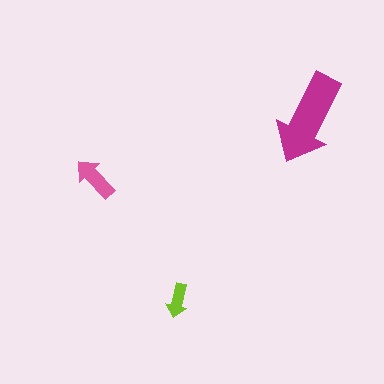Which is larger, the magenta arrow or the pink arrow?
The magenta one.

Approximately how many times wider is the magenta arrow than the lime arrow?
About 2.5 times wider.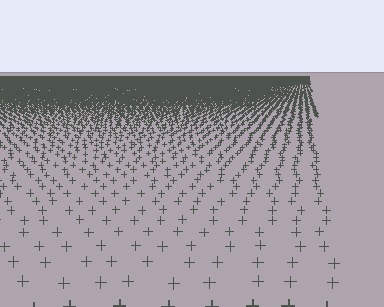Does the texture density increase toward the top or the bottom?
Density increases toward the top.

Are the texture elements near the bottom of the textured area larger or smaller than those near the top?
Larger. Near the bottom, elements are closer to the viewer and appear at a bigger on-screen size.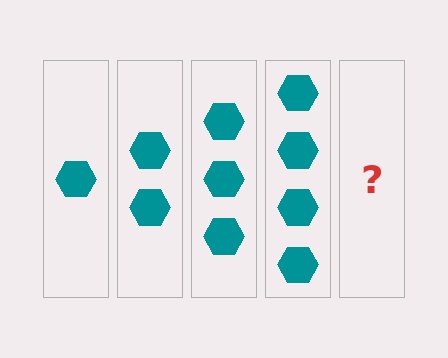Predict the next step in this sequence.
The next step is 5 hexagons.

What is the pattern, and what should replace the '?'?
The pattern is that each step adds one more hexagon. The '?' should be 5 hexagons.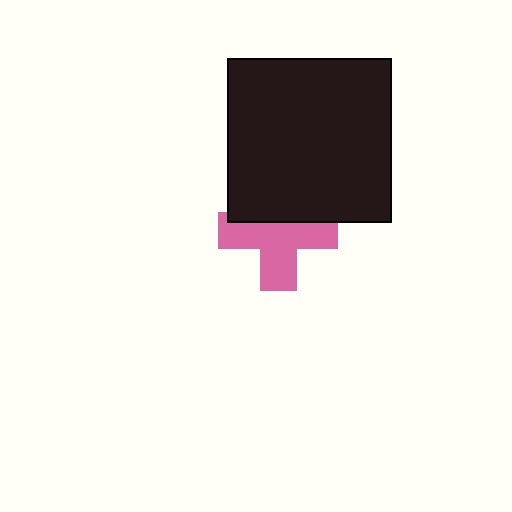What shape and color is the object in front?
The object in front is a black square.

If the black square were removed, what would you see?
You would see the complete pink cross.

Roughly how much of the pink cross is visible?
About half of it is visible (roughly 63%).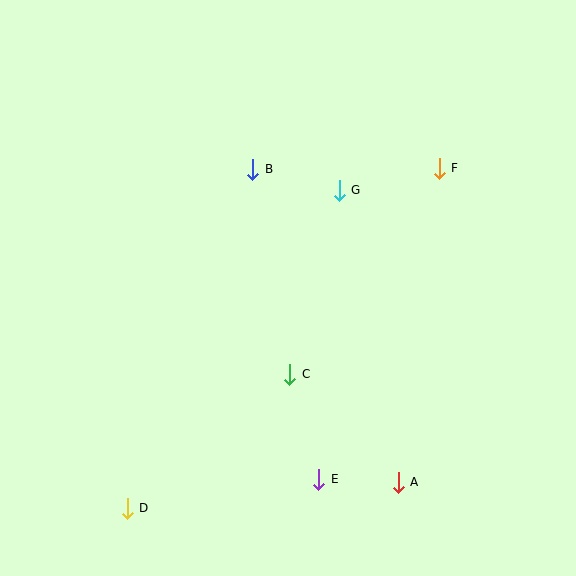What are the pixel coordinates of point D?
Point D is at (127, 508).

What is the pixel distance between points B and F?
The distance between B and F is 186 pixels.